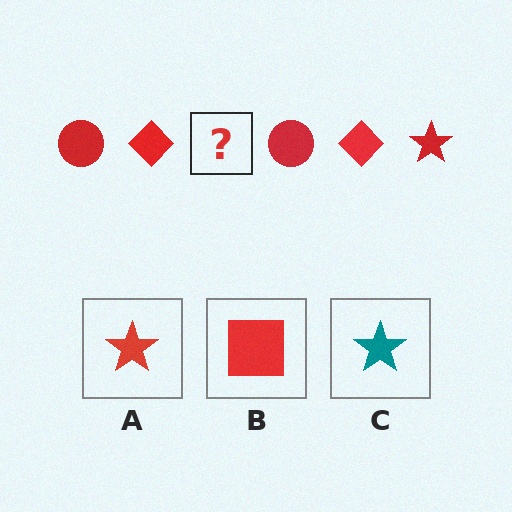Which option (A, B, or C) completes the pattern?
A.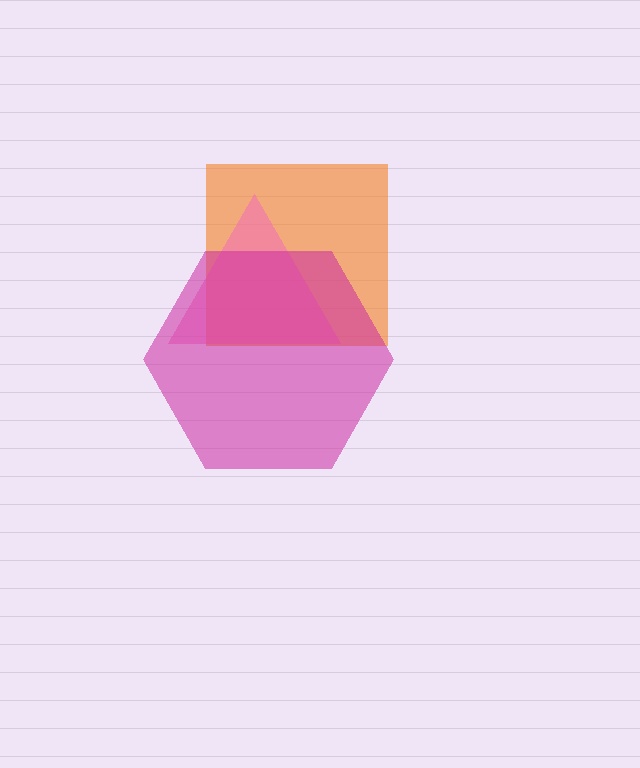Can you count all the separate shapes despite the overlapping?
Yes, there are 3 separate shapes.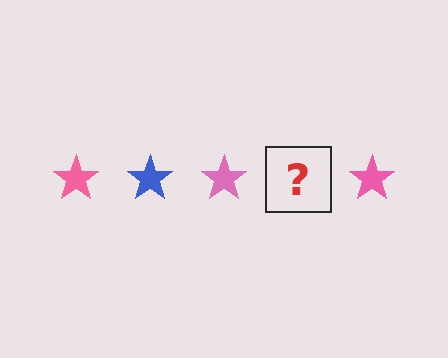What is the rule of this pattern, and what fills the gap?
The rule is that the pattern cycles through pink, blue stars. The gap should be filled with a blue star.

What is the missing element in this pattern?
The missing element is a blue star.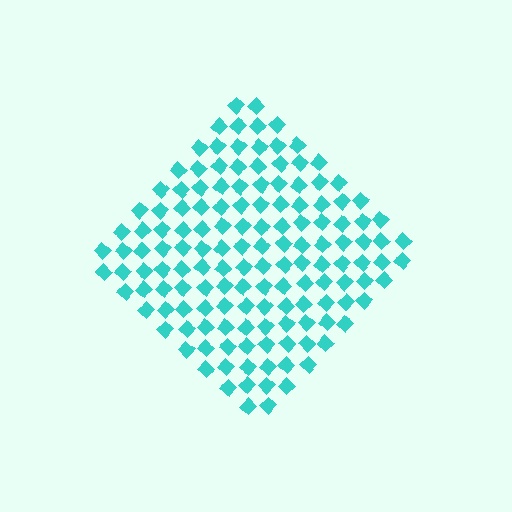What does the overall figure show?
The overall figure shows a diamond.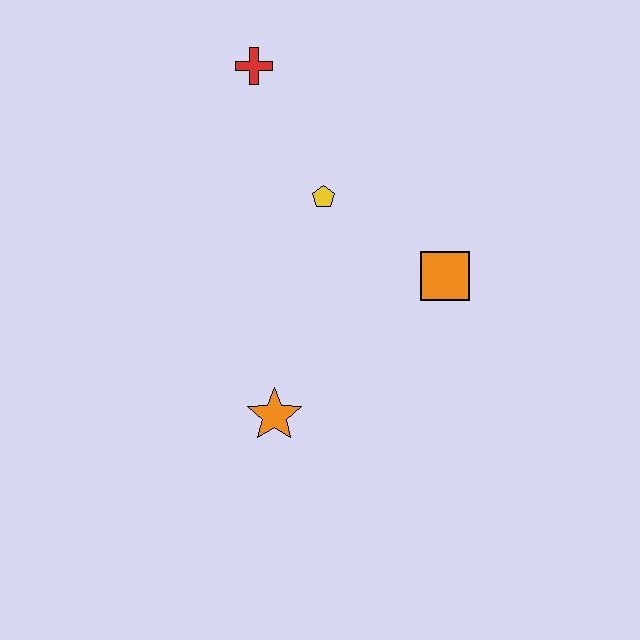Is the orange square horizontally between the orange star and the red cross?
No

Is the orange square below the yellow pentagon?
Yes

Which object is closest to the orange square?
The yellow pentagon is closest to the orange square.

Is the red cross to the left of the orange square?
Yes